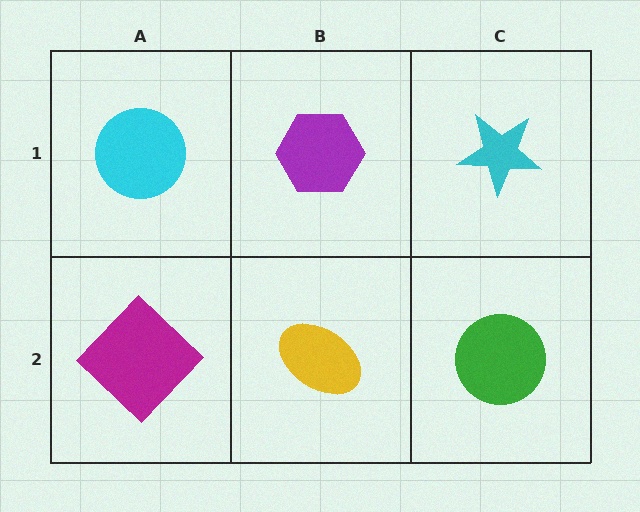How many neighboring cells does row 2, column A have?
2.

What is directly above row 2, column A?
A cyan circle.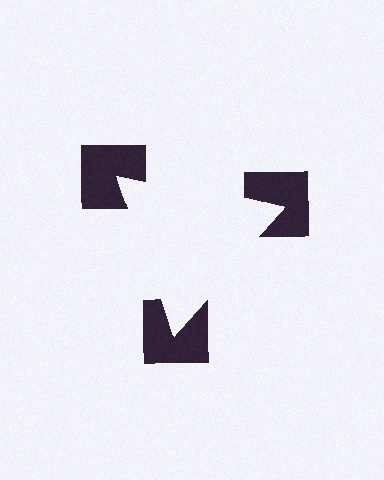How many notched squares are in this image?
There are 3 — one at each vertex of the illusory triangle.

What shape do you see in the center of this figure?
An illusory triangle — its edges are inferred from the aligned wedge cuts in the notched squares, not physically drawn.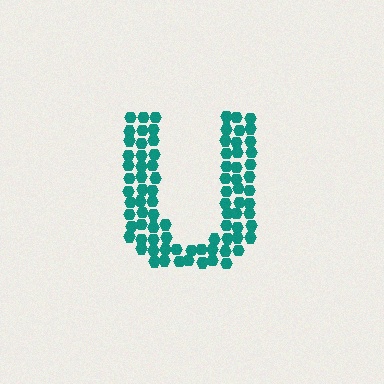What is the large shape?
The large shape is the letter U.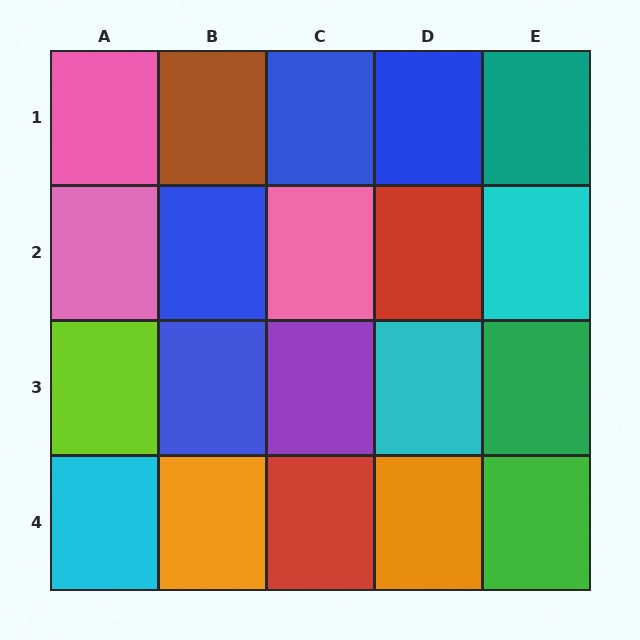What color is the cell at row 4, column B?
Orange.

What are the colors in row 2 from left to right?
Pink, blue, pink, red, cyan.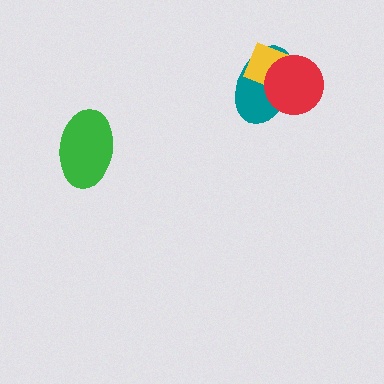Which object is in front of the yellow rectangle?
The red circle is in front of the yellow rectangle.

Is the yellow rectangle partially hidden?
Yes, it is partially covered by another shape.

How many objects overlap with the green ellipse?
0 objects overlap with the green ellipse.